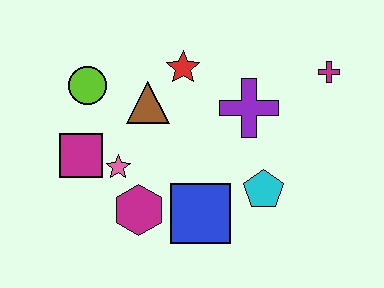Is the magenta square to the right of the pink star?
No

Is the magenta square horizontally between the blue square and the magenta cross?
No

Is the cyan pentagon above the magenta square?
No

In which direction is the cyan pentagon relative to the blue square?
The cyan pentagon is to the right of the blue square.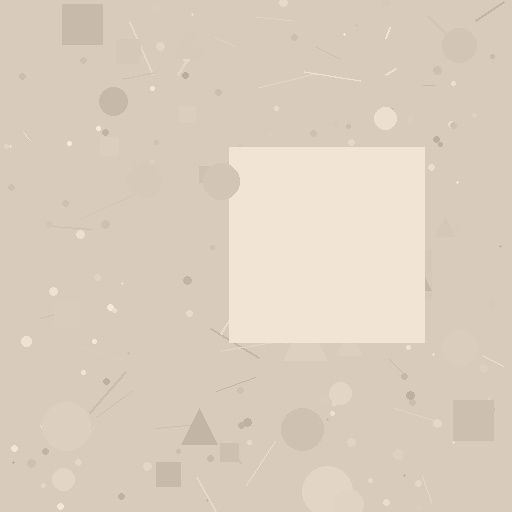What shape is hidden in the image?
A square is hidden in the image.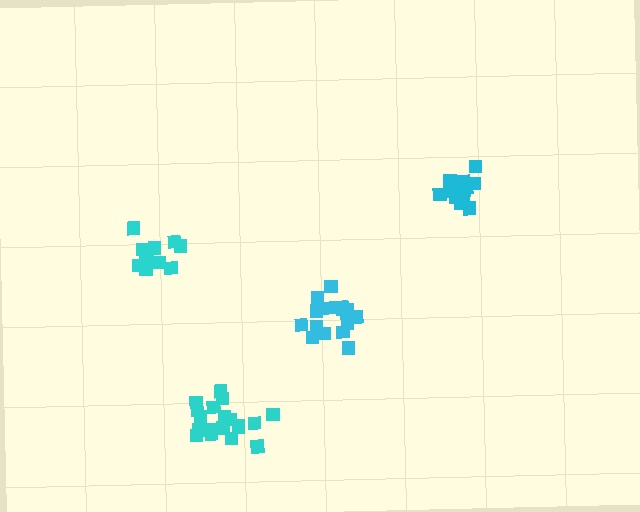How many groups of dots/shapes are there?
There are 4 groups.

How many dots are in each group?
Group 1: 13 dots, Group 2: 13 dots, Group 3: 19 dots, Group 4: 18 dots (63 total).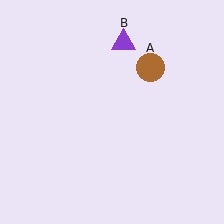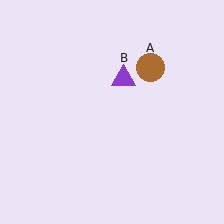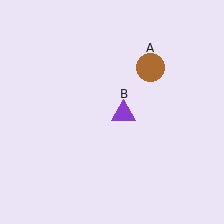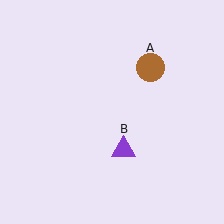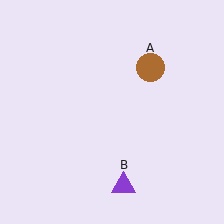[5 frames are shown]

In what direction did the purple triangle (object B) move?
The purple triangle (object B) moved down.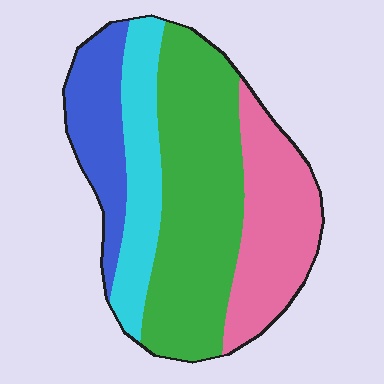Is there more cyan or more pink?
Pink.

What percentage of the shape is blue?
Blue covers 16% of the shape.